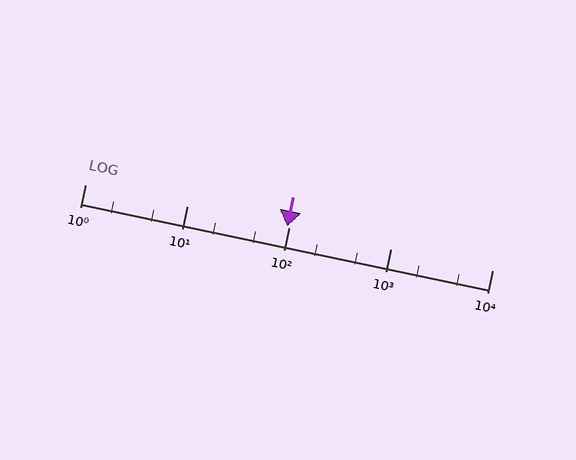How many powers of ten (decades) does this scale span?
The scale spans 4 decades, from 1 to 10000.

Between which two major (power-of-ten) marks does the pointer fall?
The pointer is between 10 and 100.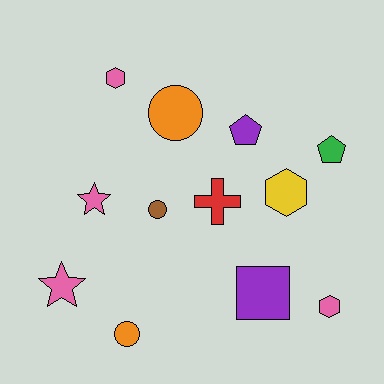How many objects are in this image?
There are 12 objects.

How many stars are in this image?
There are 2 stars.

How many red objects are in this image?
There is 1 red object.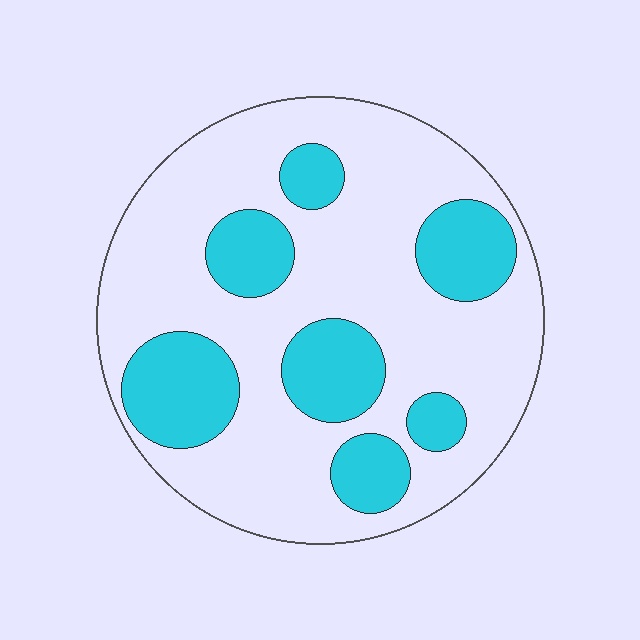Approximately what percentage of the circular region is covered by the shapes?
Approximately 30%.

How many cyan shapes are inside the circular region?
7.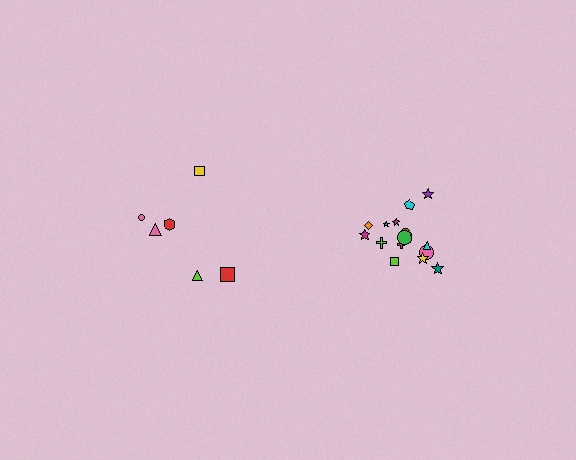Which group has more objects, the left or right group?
The right group.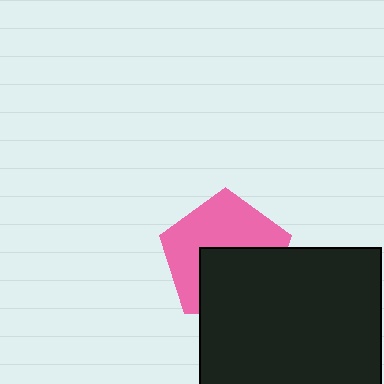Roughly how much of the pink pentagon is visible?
About half of it is visible (roughly 56%).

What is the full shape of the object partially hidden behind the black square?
The partially hidden object is a pink pentagon.